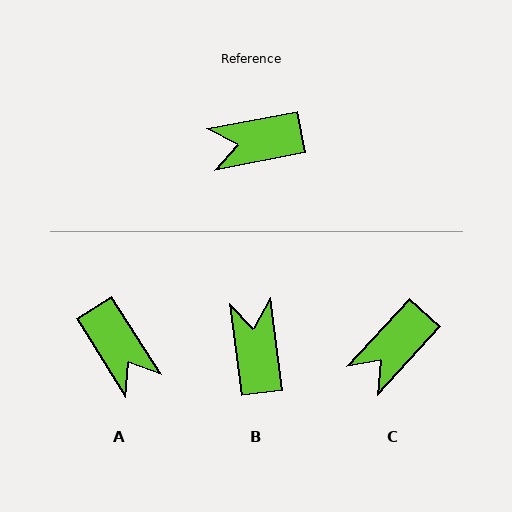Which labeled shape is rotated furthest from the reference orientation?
A, about 111 degrees away.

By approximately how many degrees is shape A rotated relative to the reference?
Approximately 111 degrees counter-clockwise.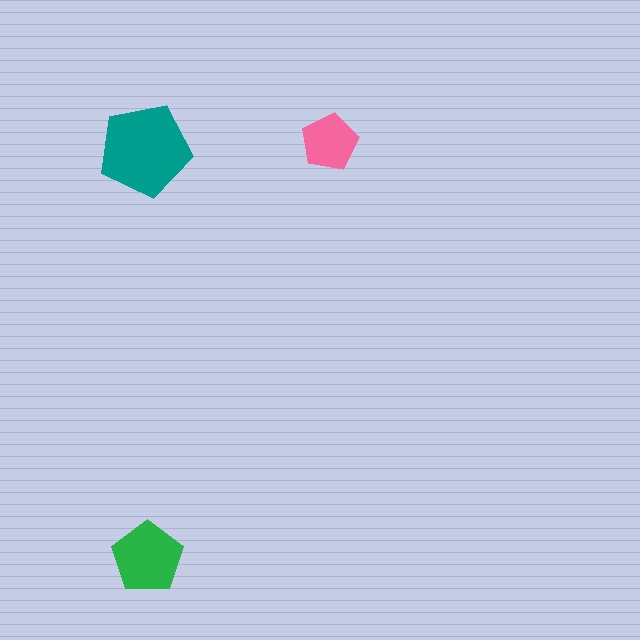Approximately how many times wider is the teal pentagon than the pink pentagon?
About 1.5 times wider.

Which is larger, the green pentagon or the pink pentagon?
The green one.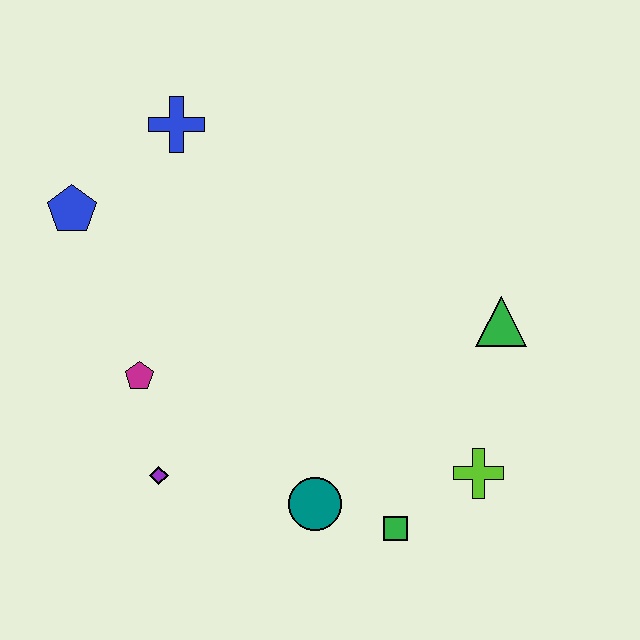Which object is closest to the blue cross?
The blue pentagon is closest to the blue cross.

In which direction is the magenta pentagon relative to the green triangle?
The magenta pentagon is to the left of the green triangle.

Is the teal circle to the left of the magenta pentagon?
No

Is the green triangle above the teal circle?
Yes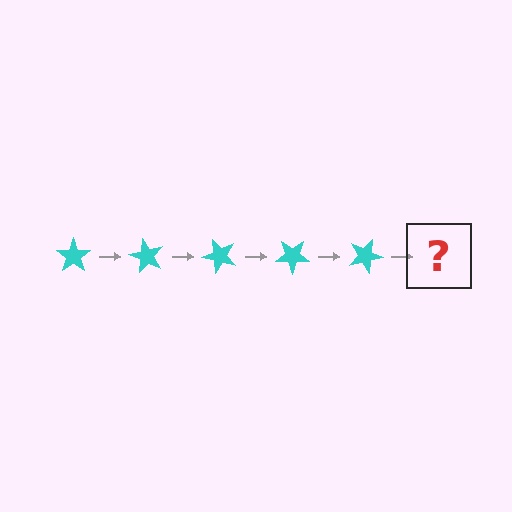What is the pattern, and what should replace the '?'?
The pattern is that the star rotates 60 degrees each step. The '?' should be a cyan star rotated 300 degrees.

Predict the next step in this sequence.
The next step is a cyan star rotated 300 degrees.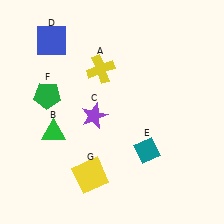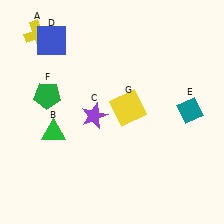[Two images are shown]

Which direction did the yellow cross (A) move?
The yellow cross (A) moved left.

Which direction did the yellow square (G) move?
The yellow square (G) moved up.